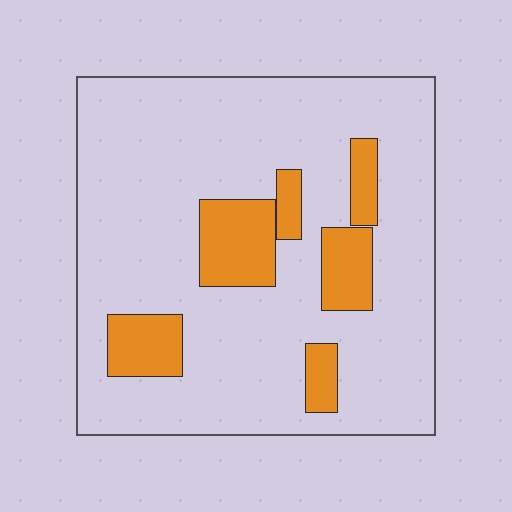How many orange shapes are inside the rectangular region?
6.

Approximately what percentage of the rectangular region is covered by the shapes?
Approximately 15%.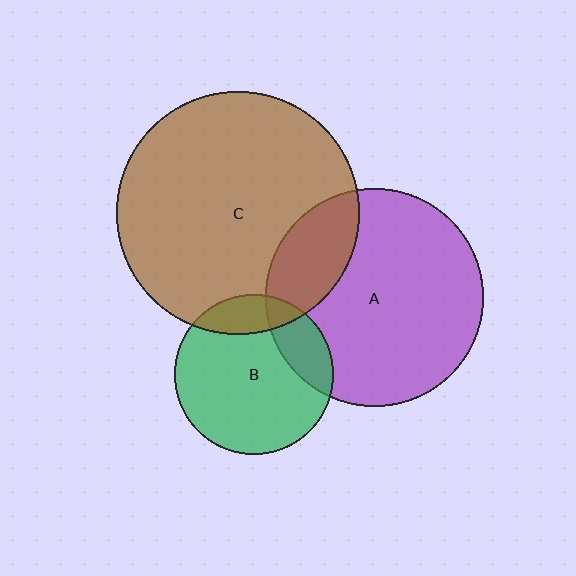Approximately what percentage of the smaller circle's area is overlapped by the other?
Approximately 20%.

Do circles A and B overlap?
Yes.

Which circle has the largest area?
Circle C (brown).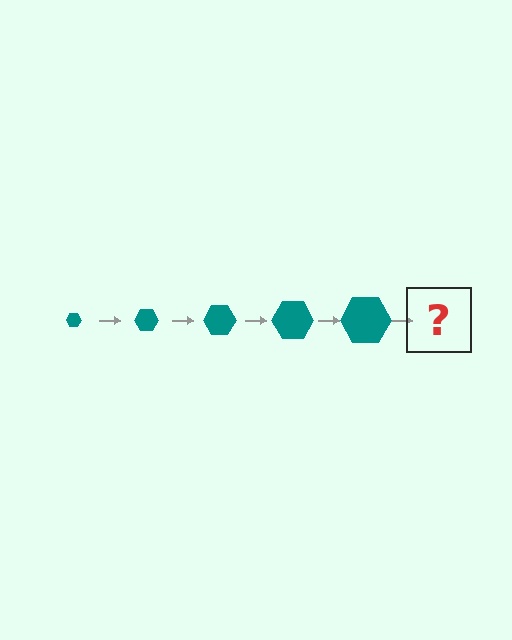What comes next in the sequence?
The next element should be a teal hexagon, larger than the previous one.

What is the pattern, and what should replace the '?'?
The pattern is that the hexagon gets progressively larger each step. The '?' should be a teal hexagon, larger than the previous one.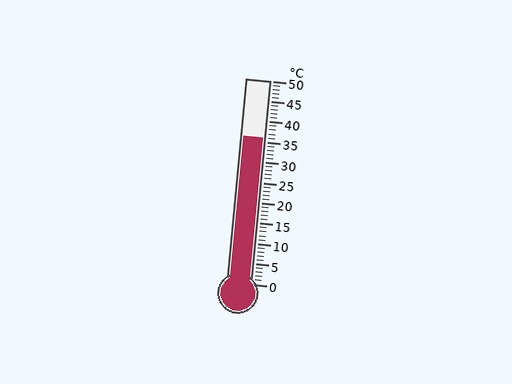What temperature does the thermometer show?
The thermometer shows approximately 36°C.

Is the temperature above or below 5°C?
The temperature is above 5°C.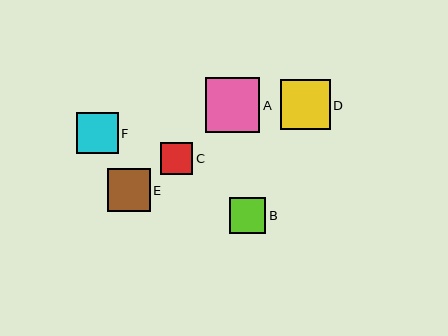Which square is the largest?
Square A is the largest with a size of approximately 55 pixels.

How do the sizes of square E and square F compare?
Square E and square F are approximately the same size.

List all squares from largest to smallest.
From largest to smallest: A, D, E, F, B, C.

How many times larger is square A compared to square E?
Square A is approximately 1.3 times the size of square E.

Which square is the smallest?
Square C is the smallest with a size of approximately 32 pixels.